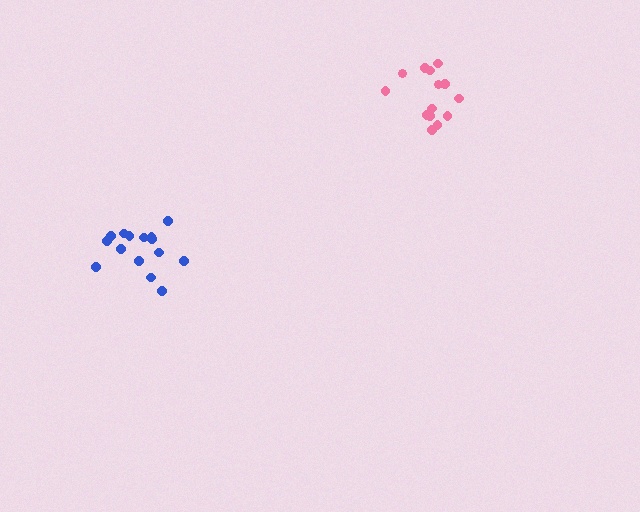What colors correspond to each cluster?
The clusters are colored: pink, blue.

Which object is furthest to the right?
The pink cluster is rightmost.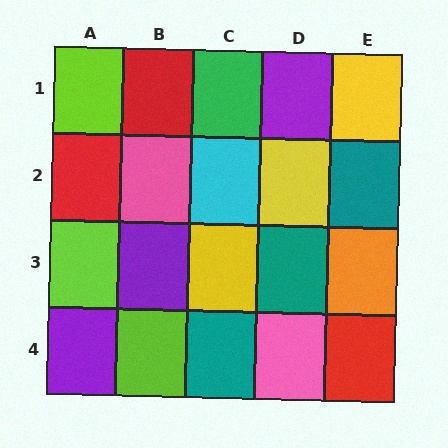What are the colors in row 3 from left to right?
Lime, purple, yellow, teal, orange.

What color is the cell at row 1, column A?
Lime.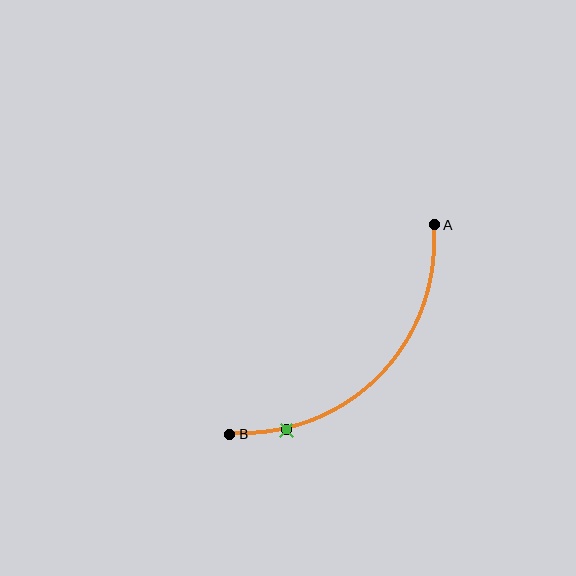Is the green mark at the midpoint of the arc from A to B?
No. The green mark lies on the arc but is closer to endpoint B. The arc midpoint would be at the point on the curve equidistant along the arc from both A and B.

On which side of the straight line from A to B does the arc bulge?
The arc bulges below and to the right of the straight line connecting A and B.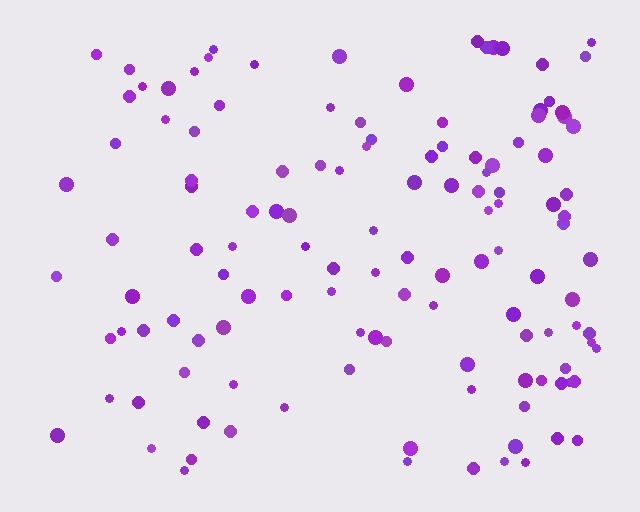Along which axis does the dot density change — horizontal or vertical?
Horizontal.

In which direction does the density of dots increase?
From left to right, with the right side densest.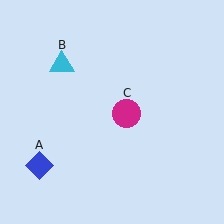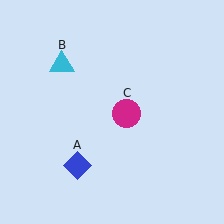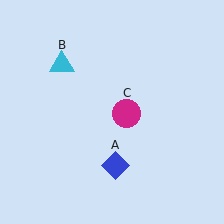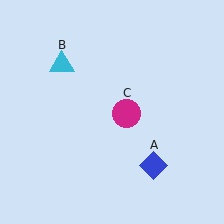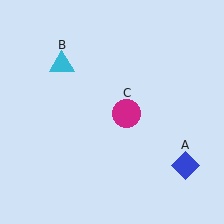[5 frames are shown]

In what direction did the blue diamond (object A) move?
The blue diamond (object A) moved right.